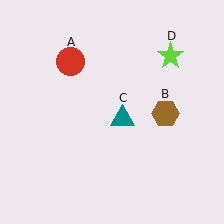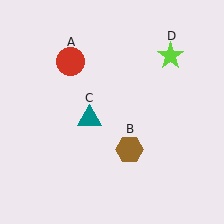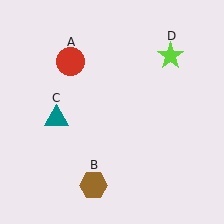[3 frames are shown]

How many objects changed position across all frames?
2 objects changed position: brown hexagon (object B), teal triangle (object C).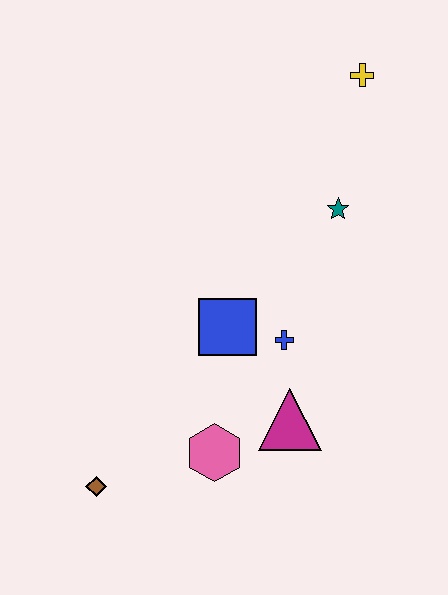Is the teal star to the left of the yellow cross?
Yes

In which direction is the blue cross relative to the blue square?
The blue cross is to the right of the blue square.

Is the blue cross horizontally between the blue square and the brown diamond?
No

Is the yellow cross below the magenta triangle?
No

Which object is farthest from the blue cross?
The yellow cross is farthest from the blue cross.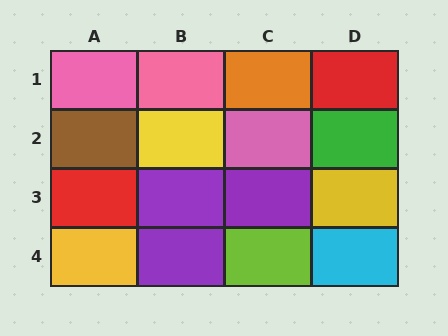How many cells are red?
2 cells are red.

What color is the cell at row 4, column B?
Purple.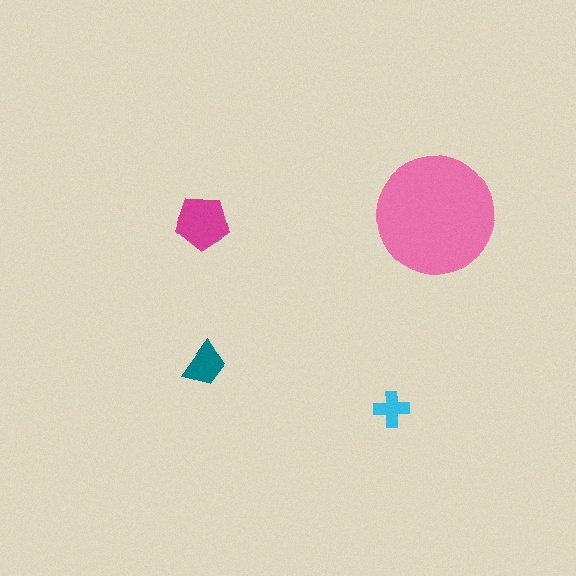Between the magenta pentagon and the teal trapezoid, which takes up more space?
The magenta pentagon.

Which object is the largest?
The pink circle.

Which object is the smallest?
The cyan cross.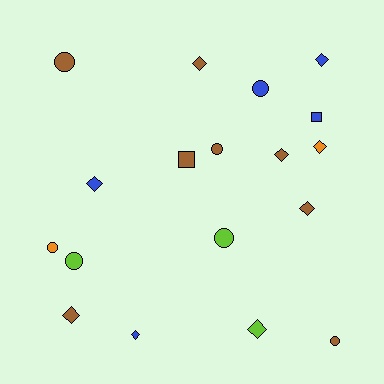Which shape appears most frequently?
Diamond, with 9 objects.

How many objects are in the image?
There are 18 objects.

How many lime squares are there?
There are no lime squares.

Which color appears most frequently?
Brown, with 8 objects.